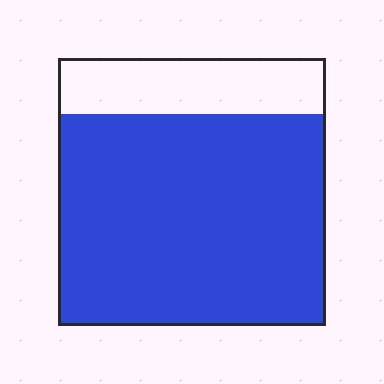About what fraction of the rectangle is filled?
About four fifths (4/5).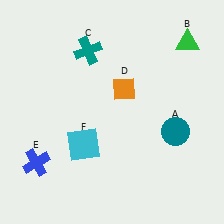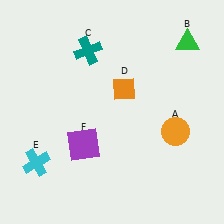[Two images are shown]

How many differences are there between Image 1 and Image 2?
There are 3 differences between the two images.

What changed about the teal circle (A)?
In Image 1, A is teal. In Image 2, it changed to orange.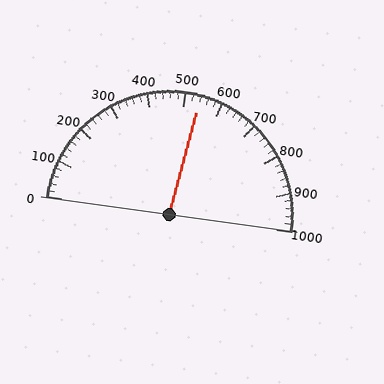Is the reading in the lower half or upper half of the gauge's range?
The reading is in the upper half of the range (0 to 1000).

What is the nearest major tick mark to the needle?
The nearest major tick mark is 500.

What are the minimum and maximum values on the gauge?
The gauge ranges from 0 to 1000.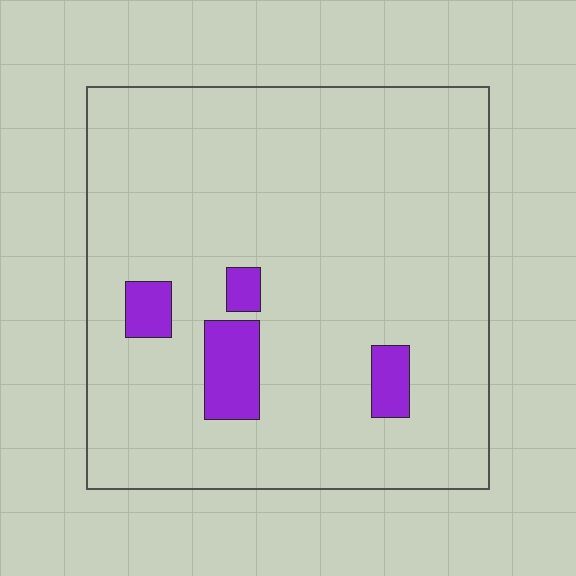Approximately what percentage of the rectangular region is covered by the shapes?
Approximately 10%.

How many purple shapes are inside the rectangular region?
4.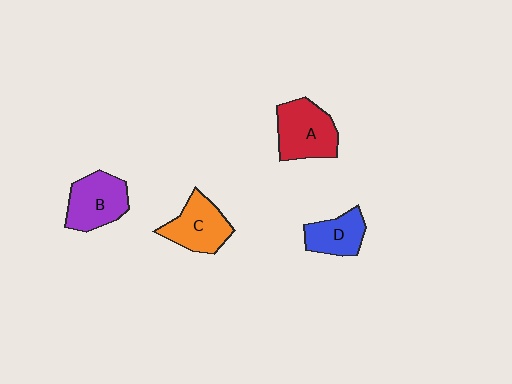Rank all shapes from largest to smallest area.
From largest to smallest: A (red), B (purple), C (orange), D (blue).